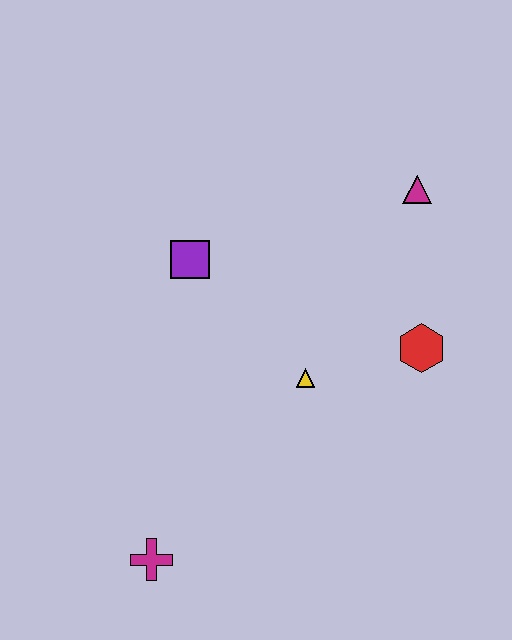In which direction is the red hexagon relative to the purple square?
The red hexagon is to the right of the purple square.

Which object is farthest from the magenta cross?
The magenta triangle is farthest from the magenta cross.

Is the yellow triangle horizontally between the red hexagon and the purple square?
Yes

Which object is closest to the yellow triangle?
The red hexagon is closest to the yellow triangle.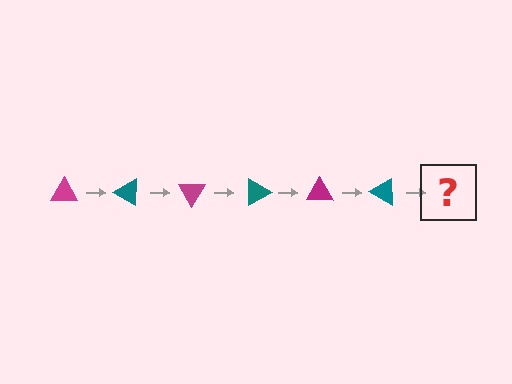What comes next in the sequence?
The next element should be a magenta triangle, rotated 180 degrees from the start.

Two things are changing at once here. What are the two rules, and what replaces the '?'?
The two rules are that it rotates 30 degrees each step and the color cycles through magenta and teal. The '?' should be a magenta triangle, rotated 180 degrees from the start.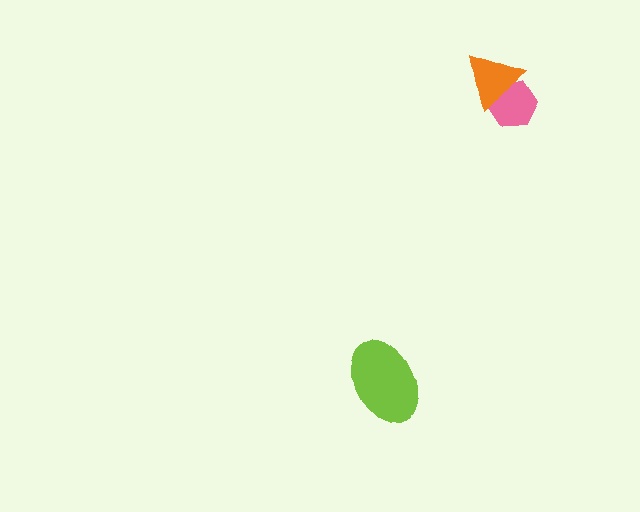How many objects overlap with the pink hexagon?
1 object overlaps with the pink hexagon.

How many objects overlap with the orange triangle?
1 object overlaps with the orange triangle.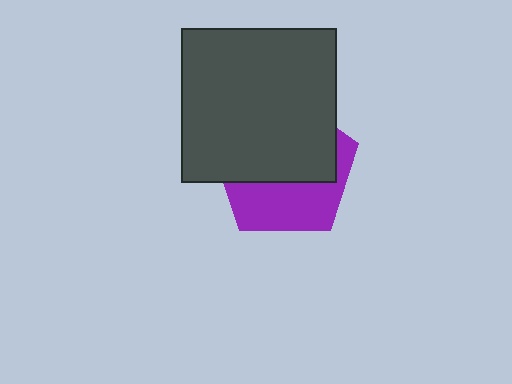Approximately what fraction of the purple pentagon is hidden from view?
Roughly 59% of the purple pentagon is hidden behind the dark gray square.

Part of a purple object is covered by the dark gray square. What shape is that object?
It is a pentagon.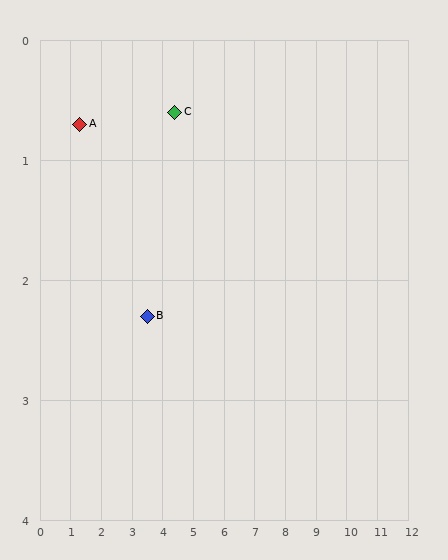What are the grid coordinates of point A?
Point A is at approximately (1.3, 0.7).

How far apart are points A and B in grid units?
Points A and B are about 2.7 grid units apart.